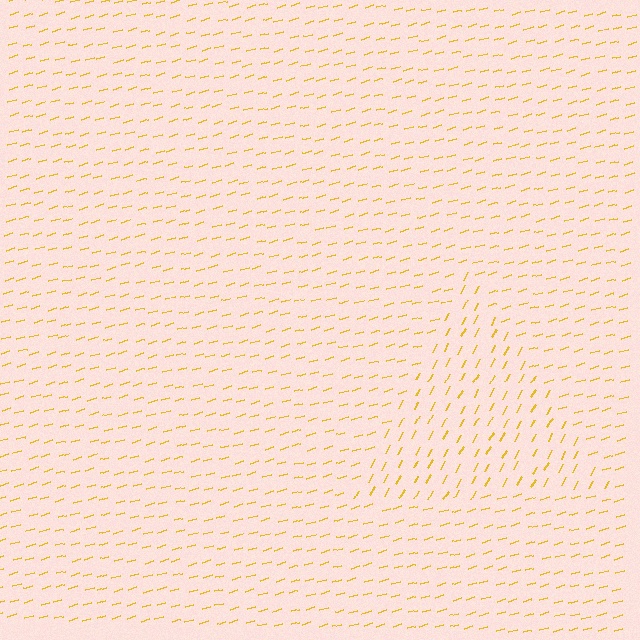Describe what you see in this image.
The image is filled with small yellow line segments. A triangle region in the image has lines oriented differently from the surrounding lines, creating a visible texture boundary.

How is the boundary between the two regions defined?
The boundary is defined purely by a change in line orientation (approximately 45 degrees difference). All lines are the same color and thickness.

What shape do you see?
I see a triangle.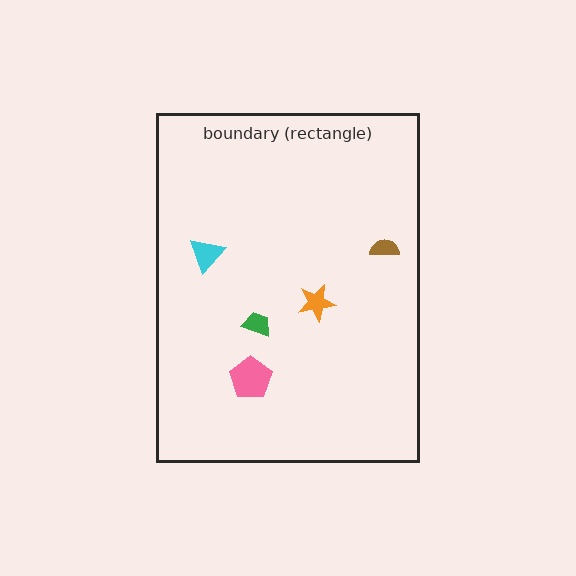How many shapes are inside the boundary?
5 inside, 0 outside.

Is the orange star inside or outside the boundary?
Inside.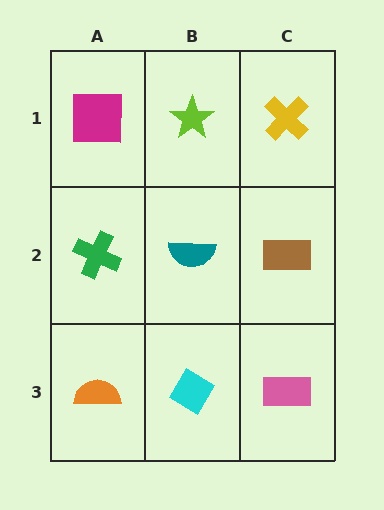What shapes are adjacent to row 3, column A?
A green cross (row 2, column A), a cyan diamond (row 3, column B).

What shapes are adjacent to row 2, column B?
A lime star (row 1, column B), a cyan diamond (row 3, column B), a green cross (row 2, column A), a brown rectangle (row 2, column C).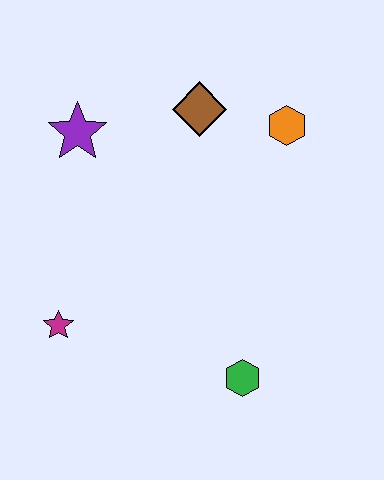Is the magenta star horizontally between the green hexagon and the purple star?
No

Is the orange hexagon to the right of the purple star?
Yes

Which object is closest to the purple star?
The brown diamond is closest to the purple star.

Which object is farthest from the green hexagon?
The purple star is farthest from the green hexagon.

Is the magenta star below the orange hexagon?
Yes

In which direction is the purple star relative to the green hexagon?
The purple star is above the green hexagon.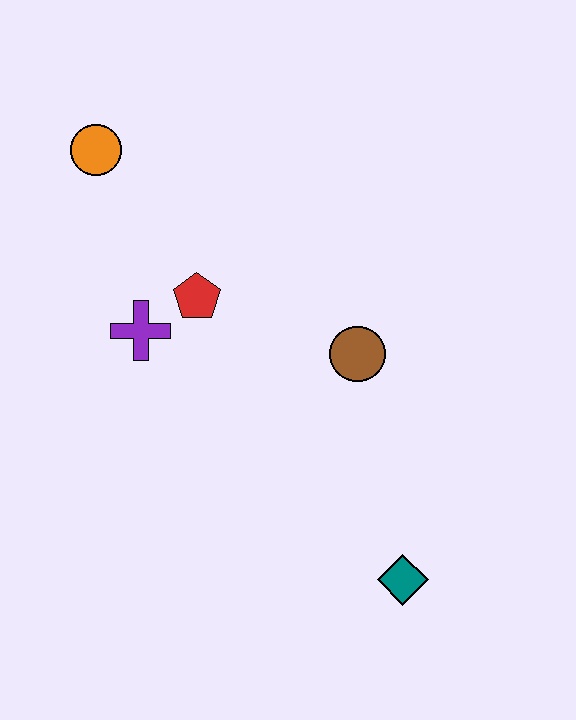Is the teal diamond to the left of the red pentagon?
No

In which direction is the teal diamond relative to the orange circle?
The teal diamond is below the orange circle.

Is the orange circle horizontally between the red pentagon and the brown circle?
No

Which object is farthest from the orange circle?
The teal diamond is farthest from the orange circle.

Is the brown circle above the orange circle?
No